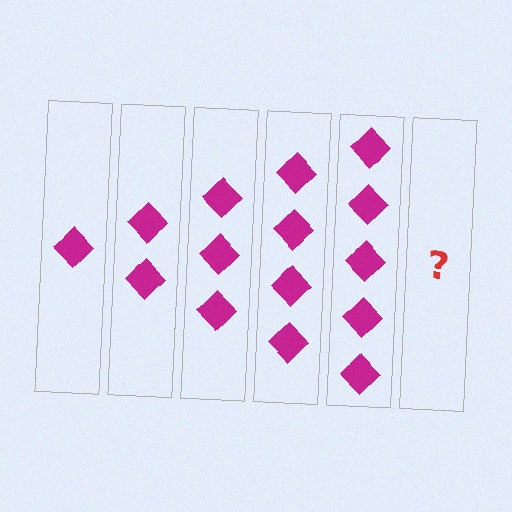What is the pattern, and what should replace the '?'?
The pattern is that each step adds one more diamond. The '?' should be 6 diamonds.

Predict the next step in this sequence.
The next step is 6 diamonds.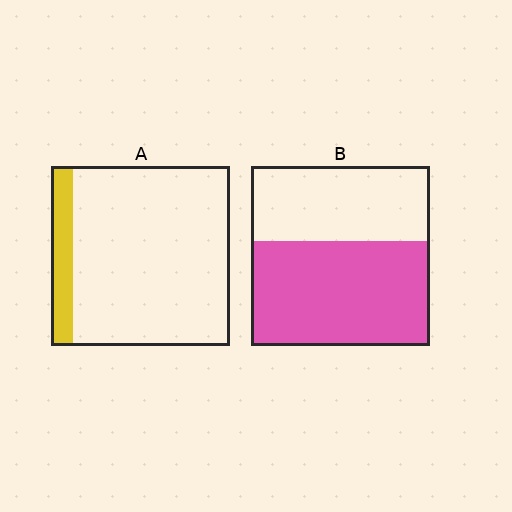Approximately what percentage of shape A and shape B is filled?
A is approximately 10% and B is approximately 60%.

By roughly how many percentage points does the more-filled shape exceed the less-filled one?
By roughly 45 percentage points (B over A).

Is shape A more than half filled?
No.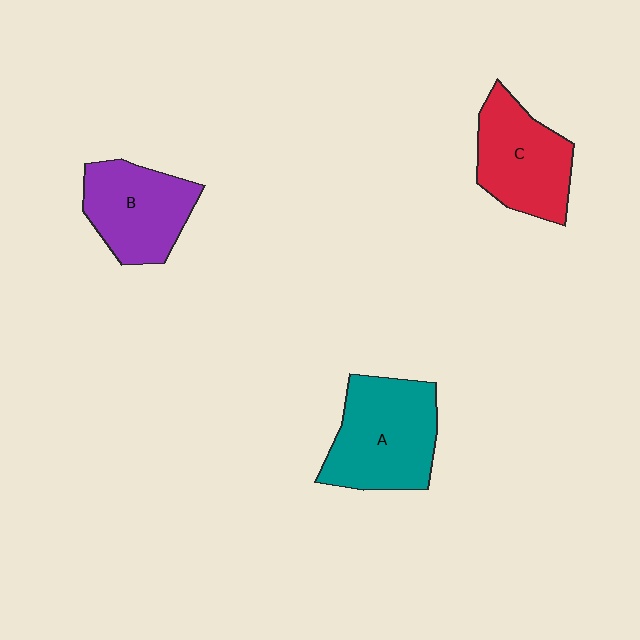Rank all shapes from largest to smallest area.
From largest to smallest: A (teal), C (red), B (purple).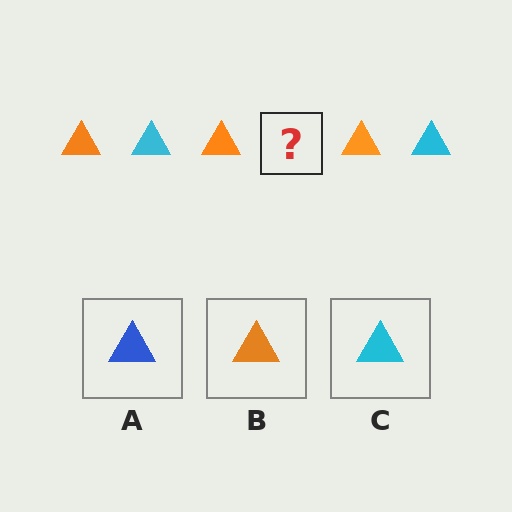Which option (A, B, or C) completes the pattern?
C.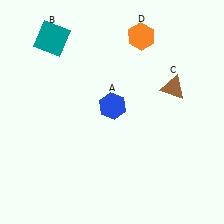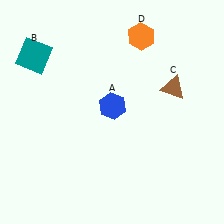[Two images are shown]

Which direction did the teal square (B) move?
The teal square (B) moved left.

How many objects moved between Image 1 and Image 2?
1 object moved between the two images.